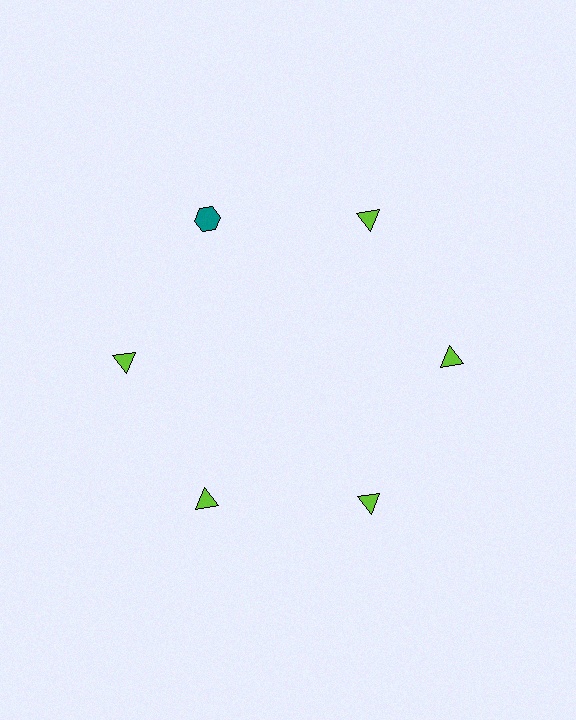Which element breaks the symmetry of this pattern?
The teal hexagon at roughly the 11 o'clock position breaks the symmetry. All other shapes are lime triangles.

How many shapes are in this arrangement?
There are 6 shapes arranged in a ring pattern.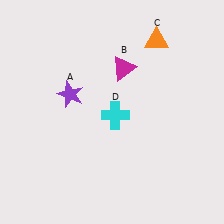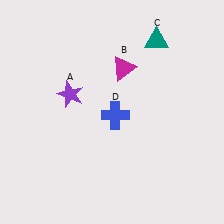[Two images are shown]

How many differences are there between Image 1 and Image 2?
There are 2 differences between the two images.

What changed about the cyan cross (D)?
In Image 1, D is cyan. In Image 2, it changed to blue.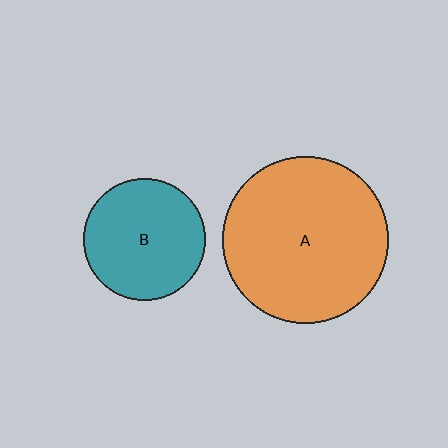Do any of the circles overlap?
No, none of the circles overlap.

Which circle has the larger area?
Circle A (orange).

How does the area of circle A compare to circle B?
Approximately 1.9 times.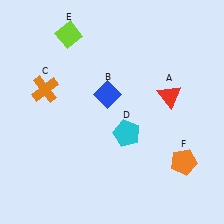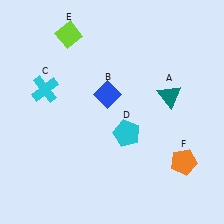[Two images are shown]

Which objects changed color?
A changed from red to teal. C changed from orange to cyan.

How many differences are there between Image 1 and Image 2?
There are 2 differences between the two images.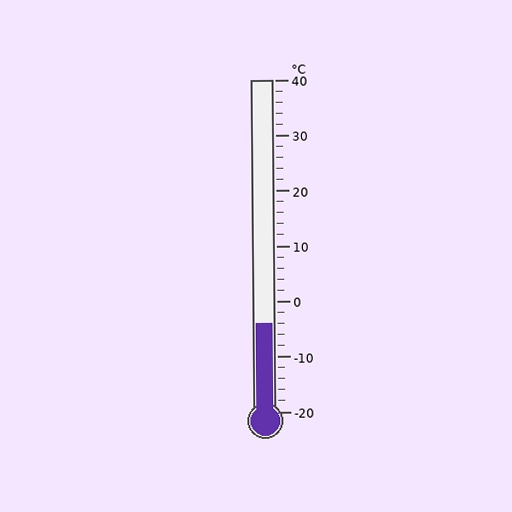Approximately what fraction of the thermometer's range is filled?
The thermometer is filled to approximately 25% of its range.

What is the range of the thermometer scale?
The thermometer scale ranges from -20°C to 40°C.